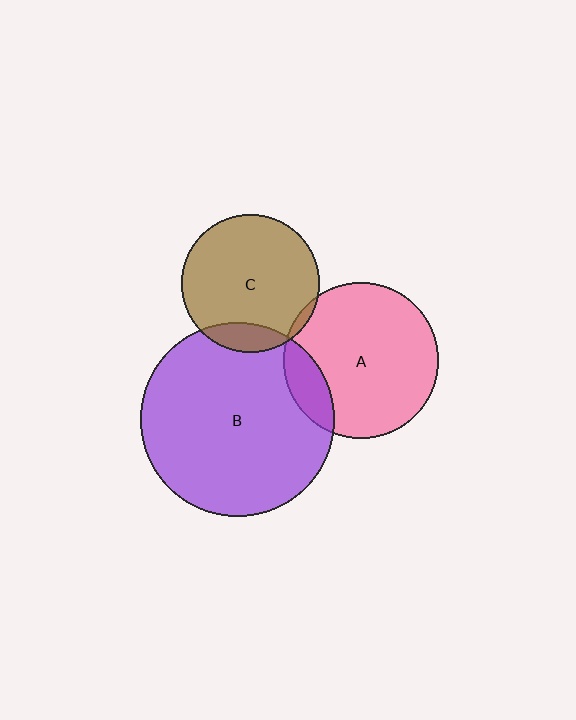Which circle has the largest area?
Circle B (purple).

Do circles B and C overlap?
Yes.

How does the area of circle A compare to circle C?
Approximately 1.3 times.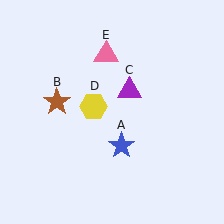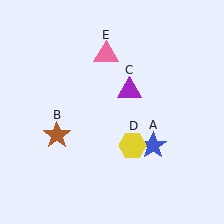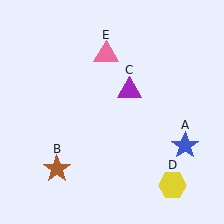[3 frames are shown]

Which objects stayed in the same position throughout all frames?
Purple triangle (object C) and pink triangle (object E) remained stationary.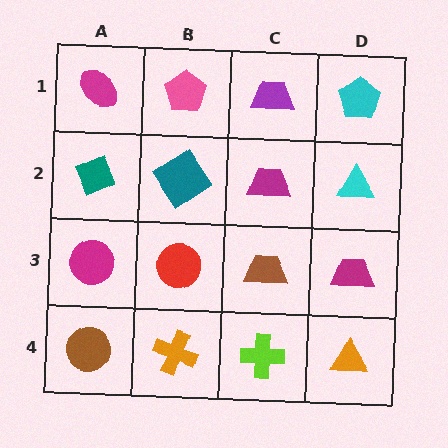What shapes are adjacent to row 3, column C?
A magenta trapezoid (row 2, column C), a lime cross (row 4, column C), a red circle (row 3, column B), a magenta trapezoid (row 3, column D).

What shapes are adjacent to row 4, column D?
A magenta trapezoid (row 3, column D), a lime cross (row 4, column C).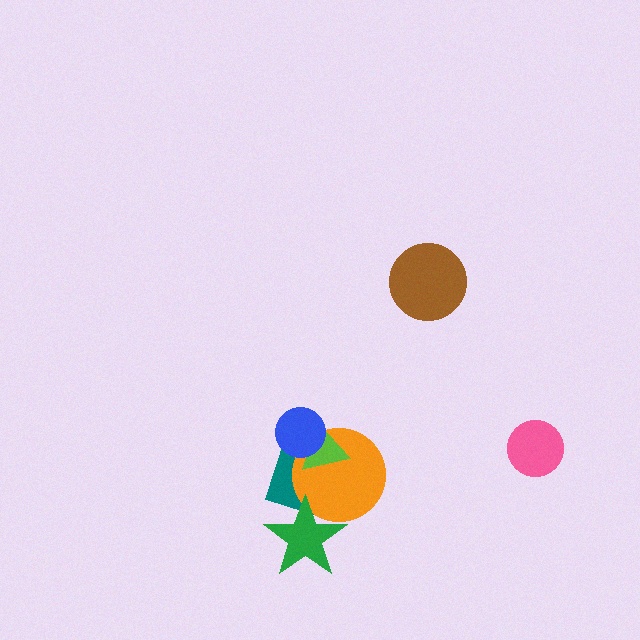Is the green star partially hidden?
No, no other shape covers it.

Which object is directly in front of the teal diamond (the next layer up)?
The orange circle is directly in front of the teal diamond.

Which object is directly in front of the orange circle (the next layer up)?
The lime triangle is directly in front of the orange circle.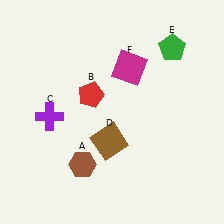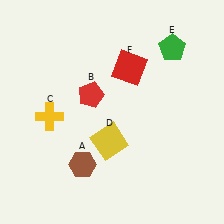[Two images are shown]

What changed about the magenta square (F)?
In Image 1, F is magenta. In Image 2, it changed to red.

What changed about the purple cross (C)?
In Image 1, C is purple. In Image 2, it changed to yellow.